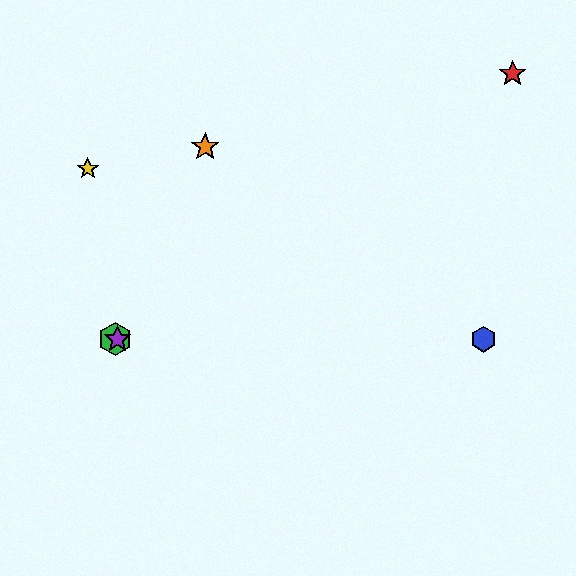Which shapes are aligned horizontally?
The blue hexagon, the green hexagon, the purple star are aligned horizontally.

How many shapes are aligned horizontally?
3 shapes (the blue hexagon, the green hexagon, the purple star) are aligned horizontally.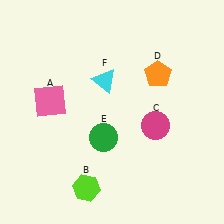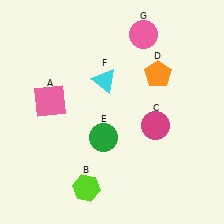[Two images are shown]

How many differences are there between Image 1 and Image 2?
There is 1 difference between the two images.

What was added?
A pink circle (G) was added in Image 2.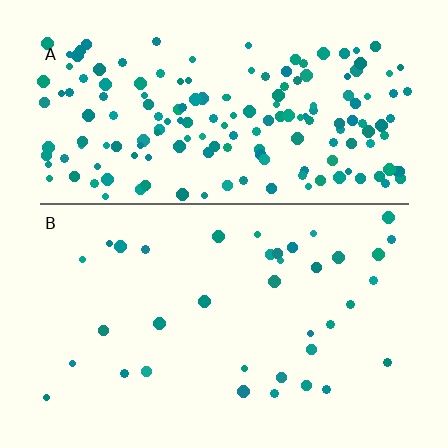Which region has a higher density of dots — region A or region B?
A (the top).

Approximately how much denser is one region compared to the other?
Approximately 4.8× — region A over region B.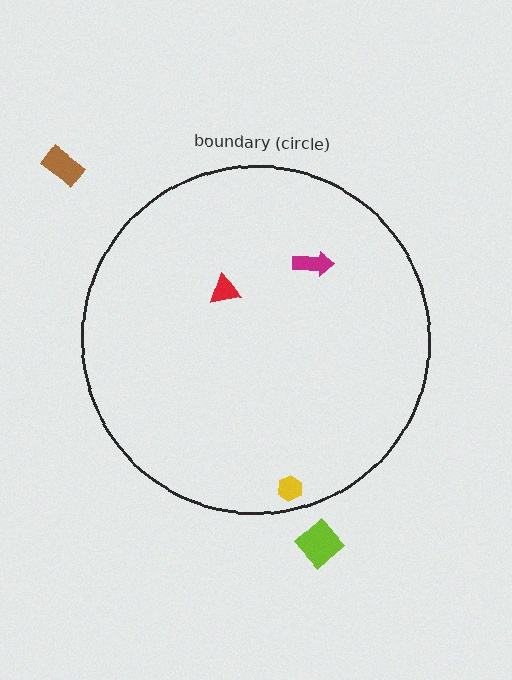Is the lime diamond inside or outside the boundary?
Outside.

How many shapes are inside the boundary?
3 inside, 2 outside.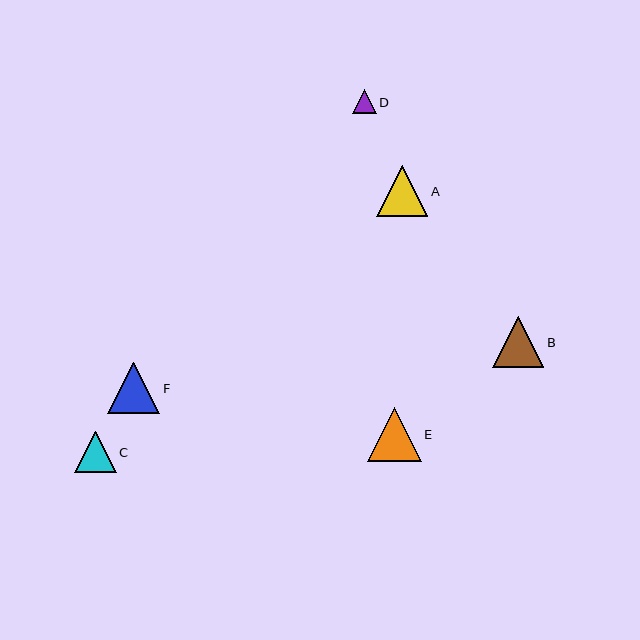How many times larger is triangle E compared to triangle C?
Triangle E is approximately 1.3 times the size of triangle C.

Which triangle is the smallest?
Triangle D is the smallest with a size of approximately 24 pixels.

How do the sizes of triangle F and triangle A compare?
Triangle F and triangle A are approximately the same size.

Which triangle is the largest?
Triangle E is the largest with a size of approximately 54 pixels.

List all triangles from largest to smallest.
From largest to smallest: E, F, A, B, C, D.